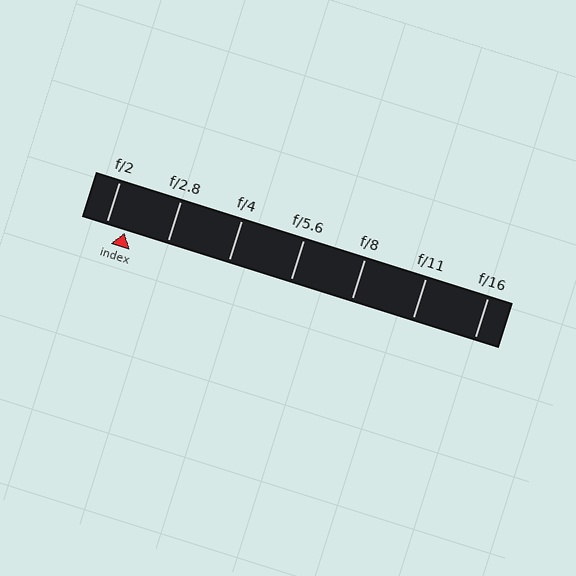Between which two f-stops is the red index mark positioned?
The index mark is between f/2 and f/2.8.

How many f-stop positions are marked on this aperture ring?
There are 7 f-stop positions marked.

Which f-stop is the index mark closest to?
The index mark is closest to f/2.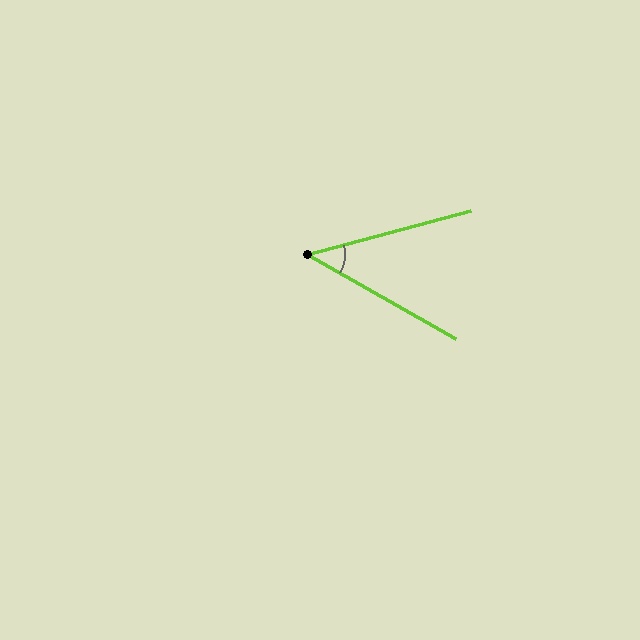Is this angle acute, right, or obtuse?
It is acute.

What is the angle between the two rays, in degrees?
Approximately 44 degrees.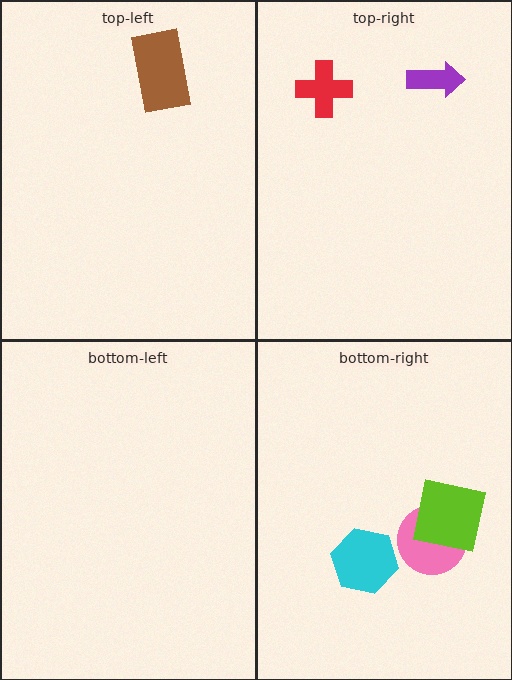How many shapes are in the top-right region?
2.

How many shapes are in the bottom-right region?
3.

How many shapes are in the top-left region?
1.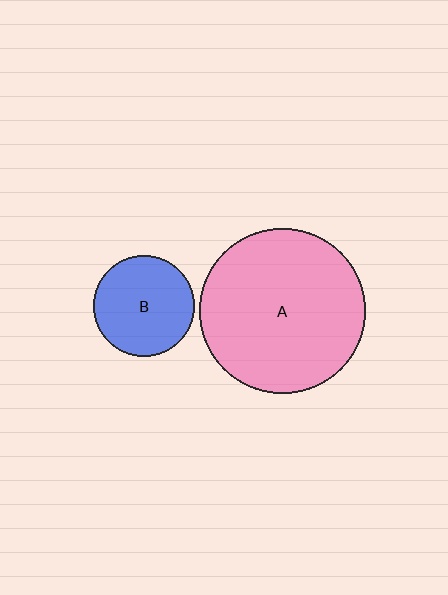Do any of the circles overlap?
No, none of the circles overlap.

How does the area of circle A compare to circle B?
Approximately 2.7 times.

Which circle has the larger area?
Circle A (pink).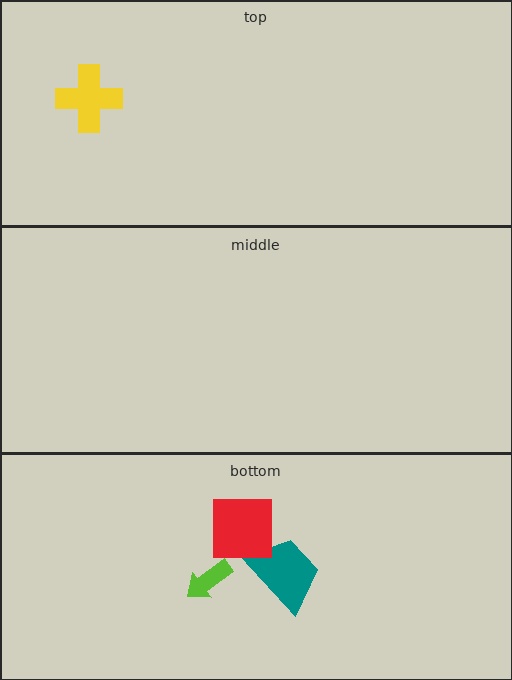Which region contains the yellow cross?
The top region.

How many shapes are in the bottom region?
3.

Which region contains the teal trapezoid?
The bottom region.